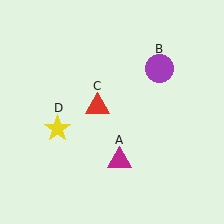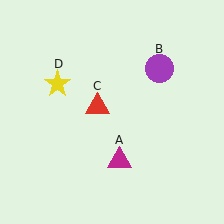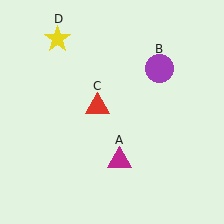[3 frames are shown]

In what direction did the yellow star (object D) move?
The yellow star (object D) moved up.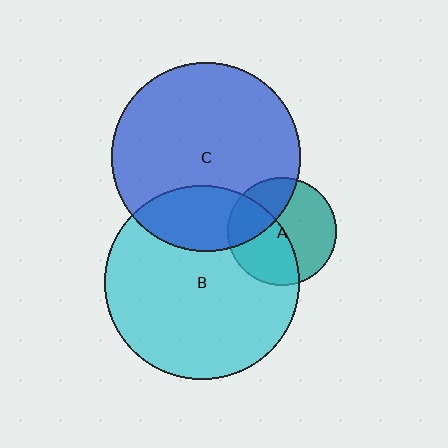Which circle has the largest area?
Circle B (cyan).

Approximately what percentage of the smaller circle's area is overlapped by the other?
Approximately 30%.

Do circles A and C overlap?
Yes.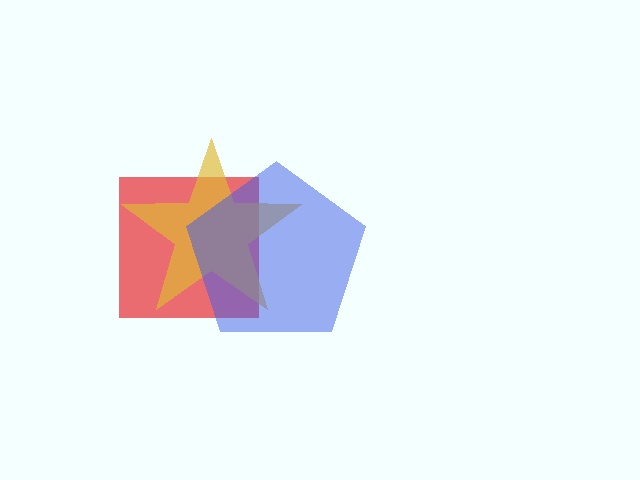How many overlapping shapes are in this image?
There are 3 overlapping shapes in the image.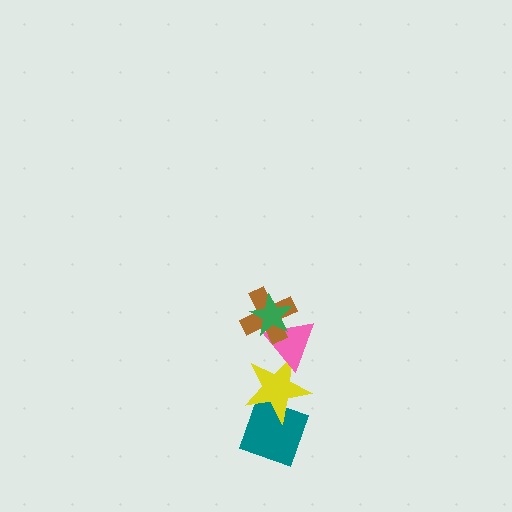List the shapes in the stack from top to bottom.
From top to bottom: the green star, the brown cross, the pink triangle, the yellow star, the teal diamond.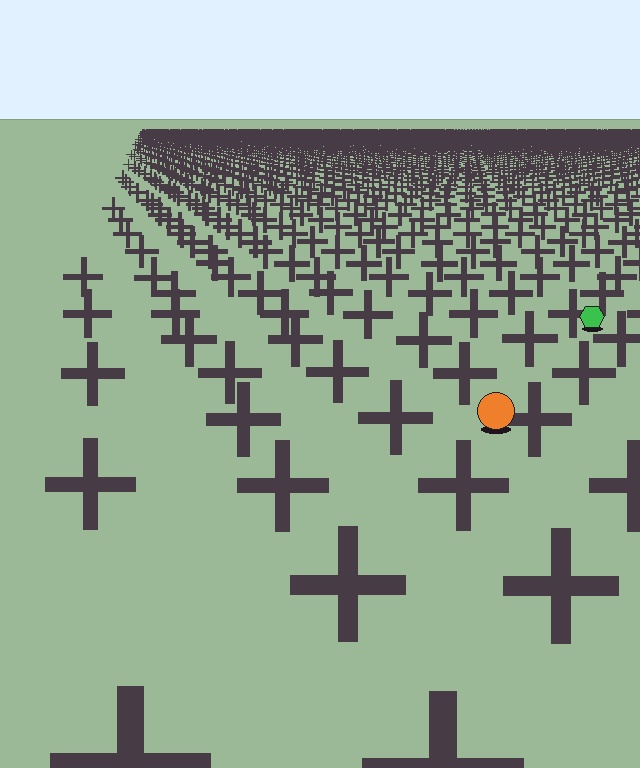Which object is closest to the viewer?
The orange circle is closest. The texture marks near it are larger and more spread out.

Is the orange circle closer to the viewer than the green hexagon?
Yes. The orange circle is closer — you can tell from the texture gradient: the ground texture is coarser near it.